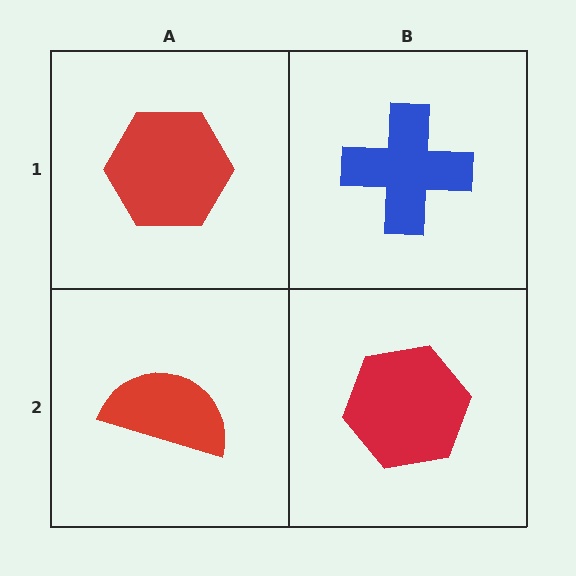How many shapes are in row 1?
2 shapes.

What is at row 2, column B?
A red hexagon.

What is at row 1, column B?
A blue cross.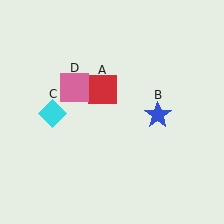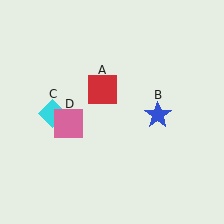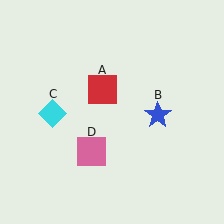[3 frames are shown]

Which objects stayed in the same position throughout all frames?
Red square (object A) and blue star (object B) and cyan diamond (object C) remained stationary.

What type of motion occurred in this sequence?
The pink square (object D) rotated counterclockwise around the center of the scene.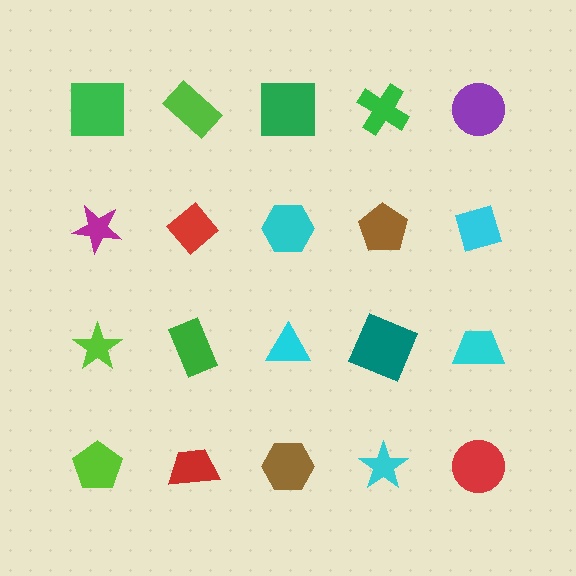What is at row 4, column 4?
A cyan star.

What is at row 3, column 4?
A teal square.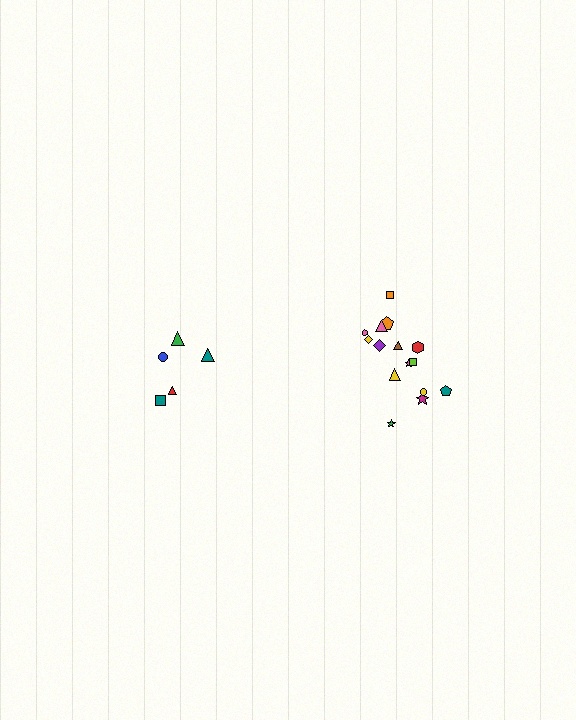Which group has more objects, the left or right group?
The right group.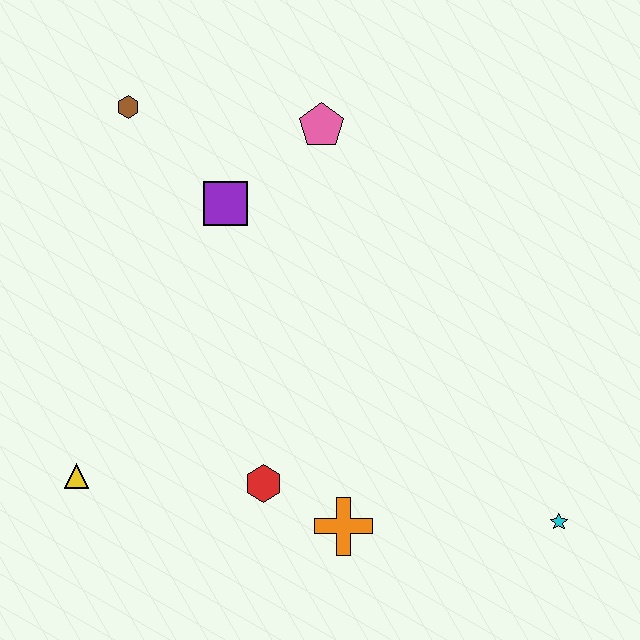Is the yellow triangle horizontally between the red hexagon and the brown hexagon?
No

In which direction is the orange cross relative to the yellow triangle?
The orange cross is to the right of the yellow triangle.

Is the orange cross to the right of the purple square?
Yes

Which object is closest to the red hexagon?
The orange cross is closest to the red hexagon.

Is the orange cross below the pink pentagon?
Yes